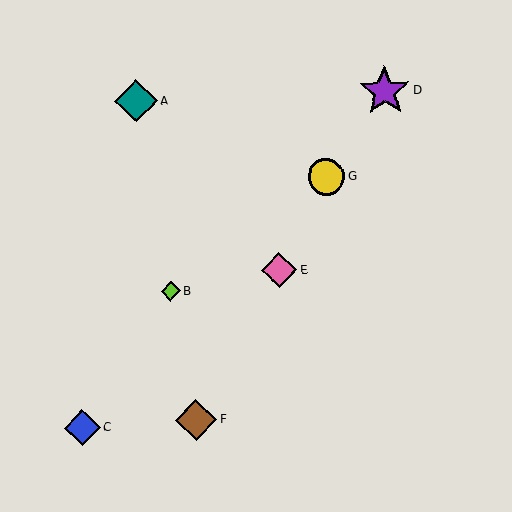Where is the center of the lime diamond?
The center of the lime diamond is at (171, 291).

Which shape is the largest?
The purple star (labeled D) is the largest.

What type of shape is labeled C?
Shape C is a blue diamond.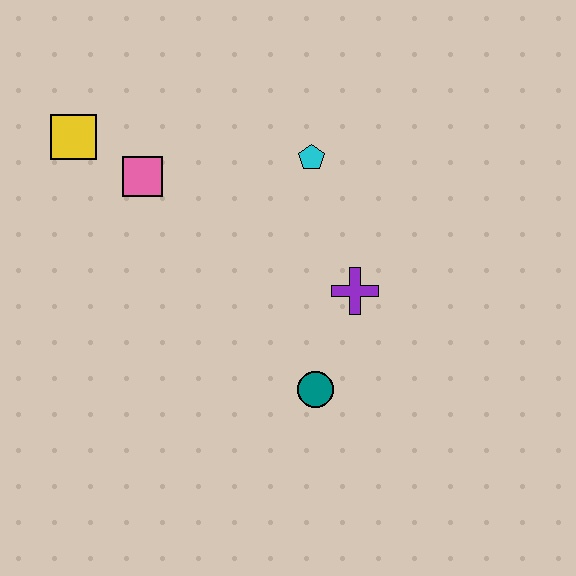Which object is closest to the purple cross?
The teal circle is closest to the purple cross.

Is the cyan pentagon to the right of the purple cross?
No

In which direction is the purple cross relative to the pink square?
The purple cross is to the right of the pink square.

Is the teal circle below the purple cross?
Yes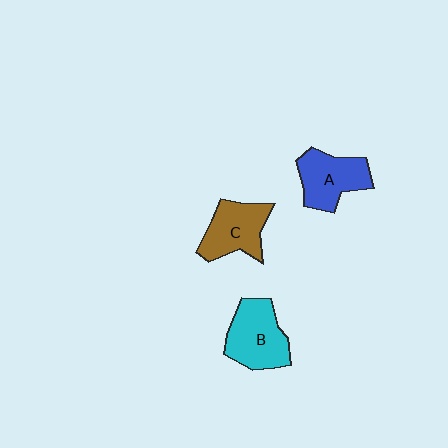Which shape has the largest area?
Shape B (cyan).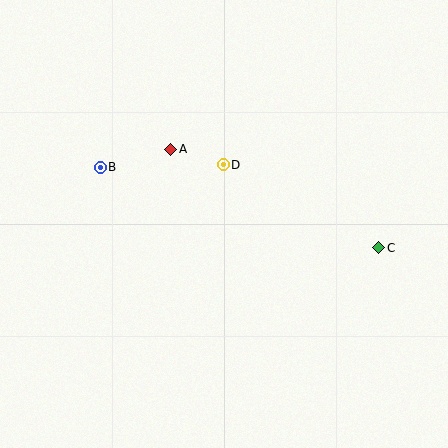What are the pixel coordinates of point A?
Point A is at (170, 149).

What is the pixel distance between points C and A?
The distance between C and A is 230 pixels.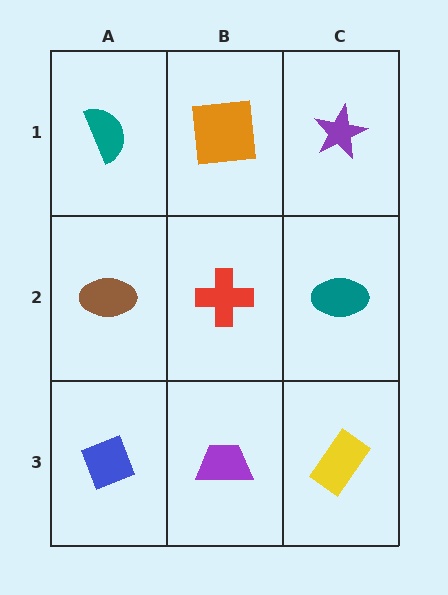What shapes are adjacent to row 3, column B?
A red cross (row 2, column B), a blue diamond (row 3, column A), a yellow rectangle (row 3, column C).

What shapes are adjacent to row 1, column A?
A brown ellipse (row 2, column A), an orange square (row 1, column B).